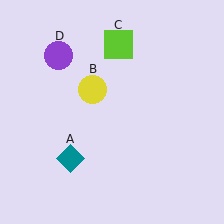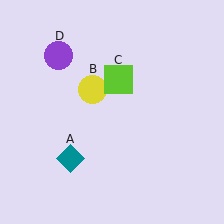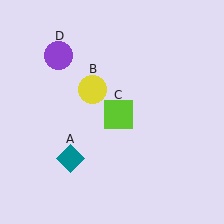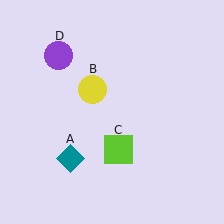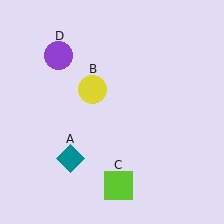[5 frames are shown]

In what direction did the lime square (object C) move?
The lime square (object C) moved down.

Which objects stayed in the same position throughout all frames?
Teal diamond (object A) and yellow circle (object B) and purple circle (object D) remained stationary.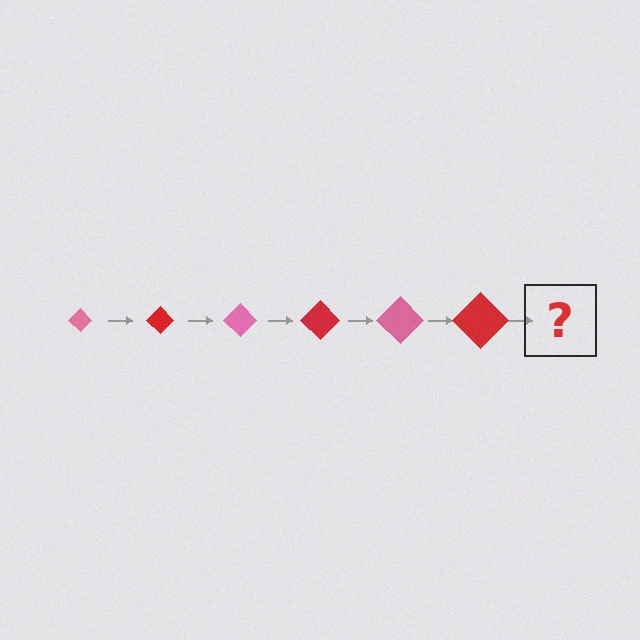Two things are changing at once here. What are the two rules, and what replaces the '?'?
The two rules are that the diamond grows larger each step and the color cycles through pink and red. The '?' should be a pink diamond, larger than the previous one.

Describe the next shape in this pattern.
It should be a pink diamond, larger than the previous one.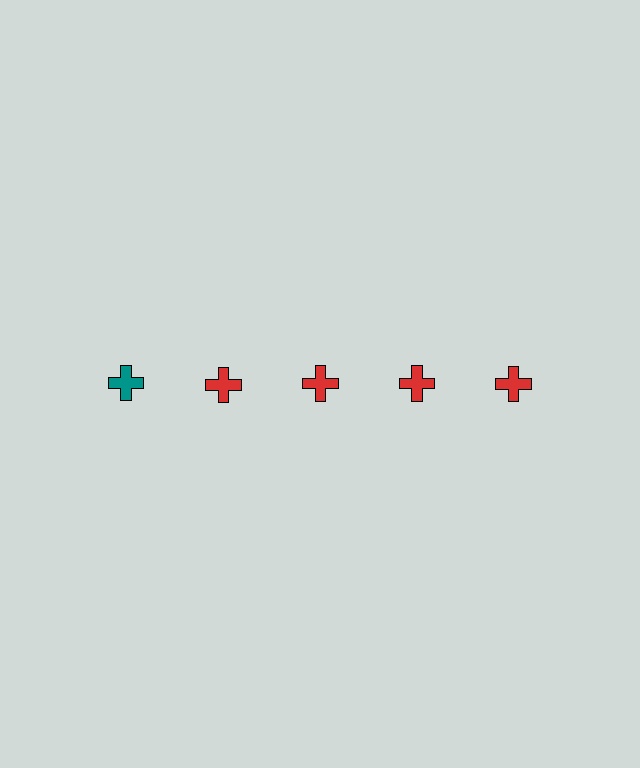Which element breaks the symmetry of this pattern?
The teal cross in the top row, leftmost column breaks the symmetry. All other shapes are red crosses.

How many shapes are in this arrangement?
There are 5 shapes arranged in a grid pattern.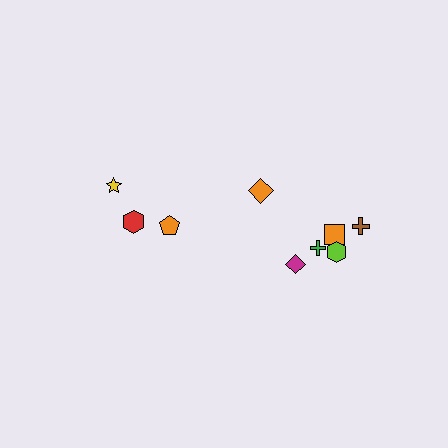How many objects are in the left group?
There are 3 objects.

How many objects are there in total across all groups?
There are 9 objects.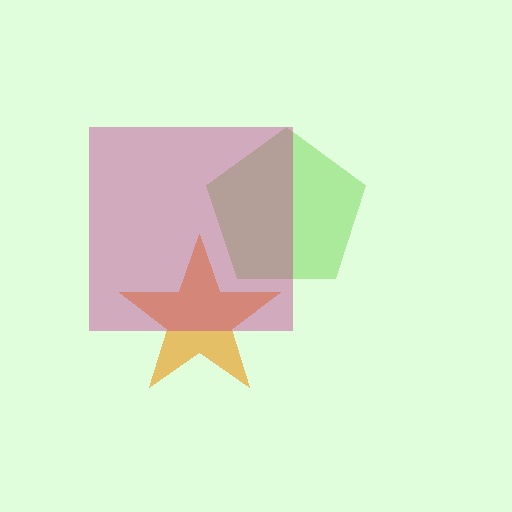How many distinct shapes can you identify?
There are 3 distinct shapes: a lime pentagon, an orange star, a magenta square.